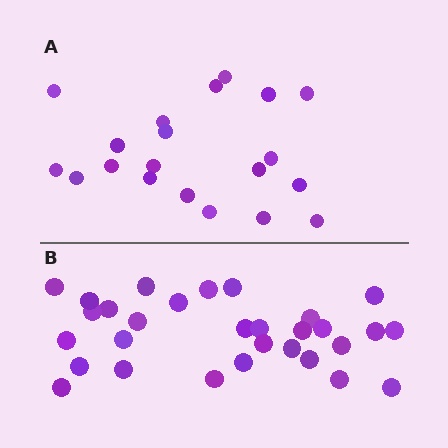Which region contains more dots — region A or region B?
Region B (the bottom region) has more dots.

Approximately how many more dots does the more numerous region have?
Region B has roughly 10 or so more dots than region A.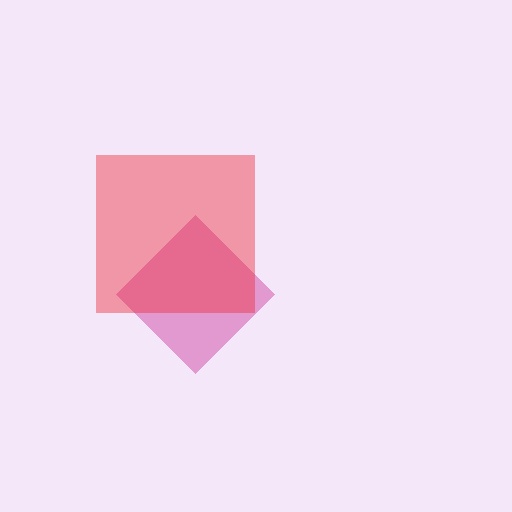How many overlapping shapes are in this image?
There are 2 overlapping shapes in the image.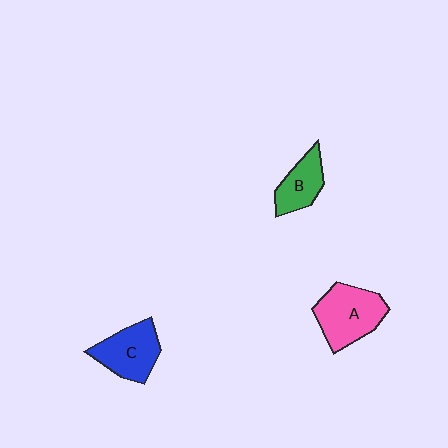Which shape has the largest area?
Shape A (pink).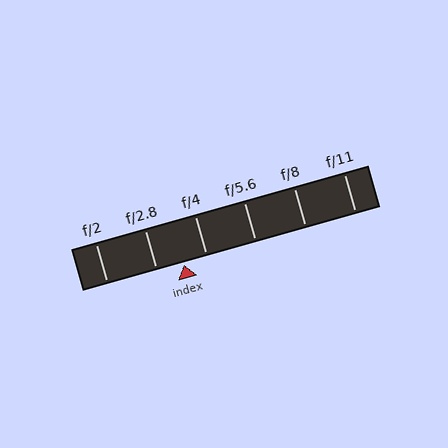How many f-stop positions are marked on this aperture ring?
There are 6 f-stop positions marked.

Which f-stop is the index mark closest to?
The index mark is closest to f/4.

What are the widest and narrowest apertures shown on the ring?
The widest aperture shown is f/2 and the narrowest is f/11.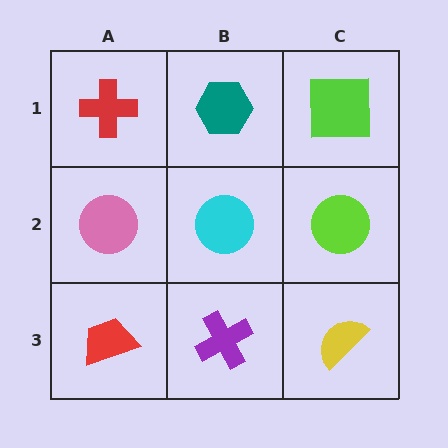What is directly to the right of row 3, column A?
A purple cross.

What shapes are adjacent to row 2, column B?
A teal hexagon (row 1, column B), a purple cross (row 3, column B), a pink circle (row 2, column A), a lime circle (row 2, column C).